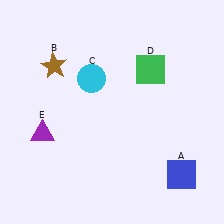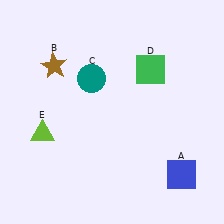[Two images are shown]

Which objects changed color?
C changed from cyan to teal. E changed from purple to lime.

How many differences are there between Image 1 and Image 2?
There are 2 differences between the two images.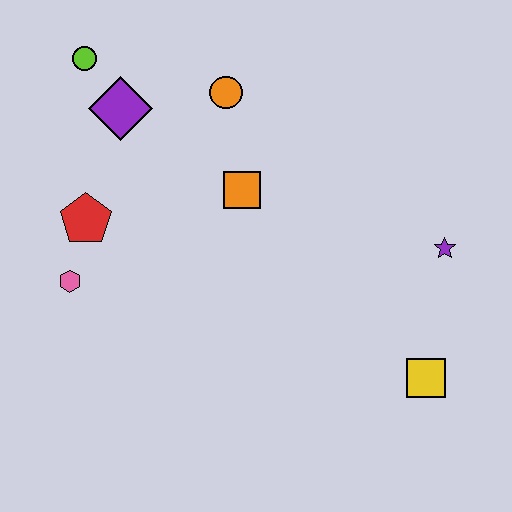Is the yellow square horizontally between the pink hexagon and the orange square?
No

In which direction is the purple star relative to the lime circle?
The purple star is to the right of the lime circle.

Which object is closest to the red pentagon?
The pink hexagon is closest to the red pentagon.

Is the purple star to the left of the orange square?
No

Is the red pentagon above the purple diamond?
No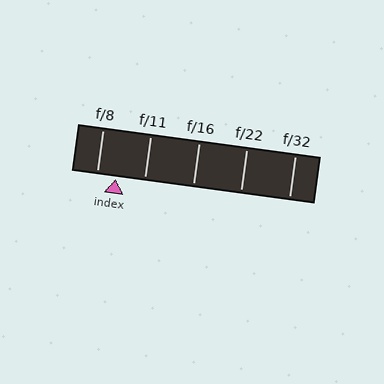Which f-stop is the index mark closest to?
The index mark is closest to f/8.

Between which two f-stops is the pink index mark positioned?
The index mark is between f/8 and f/11.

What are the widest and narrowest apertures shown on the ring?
The widest aperture shown is f/8 and the narrowest is f/32.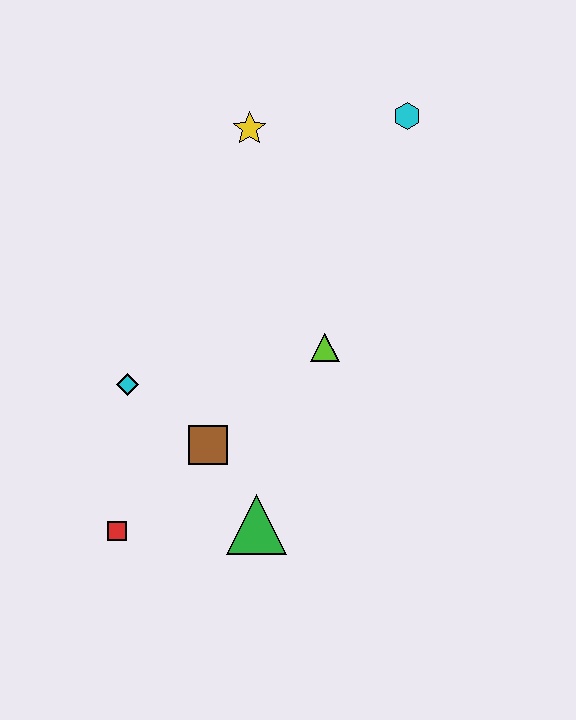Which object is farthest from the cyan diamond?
The cyan hexagon is farthest from the cyan diamond.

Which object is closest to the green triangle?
The brown square is closest to the green triangle.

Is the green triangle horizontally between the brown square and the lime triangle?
Yes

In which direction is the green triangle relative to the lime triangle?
The green triangle is below the lime triangle.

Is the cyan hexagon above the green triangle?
Yes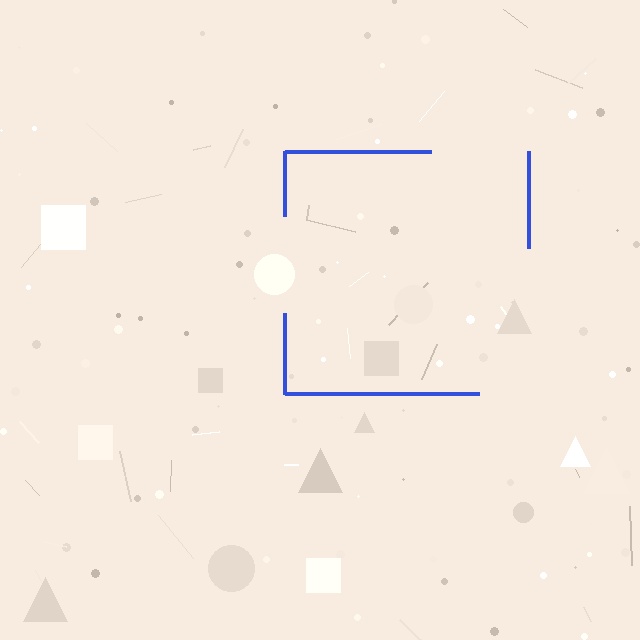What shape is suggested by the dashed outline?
The dashed outline suggests a square.